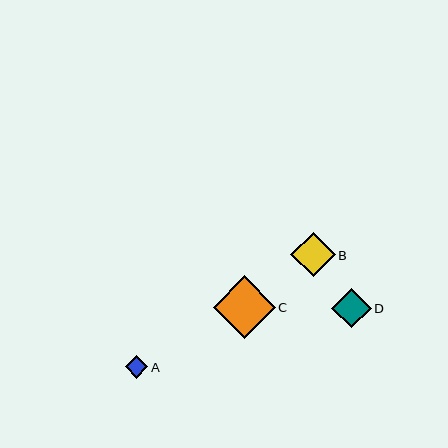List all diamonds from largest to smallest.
From largest to smallest: C, B, D, A.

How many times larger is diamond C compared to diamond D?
Diamond C is approximately 1.6 times the size of diamond D.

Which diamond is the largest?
Diamond C is the largest with a size of approximately 62 pixels.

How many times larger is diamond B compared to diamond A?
Diamond B is approximately 2.0 times the size of diamond A.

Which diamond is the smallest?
Diamond A is the smallest with a size of approximately 23 pixels.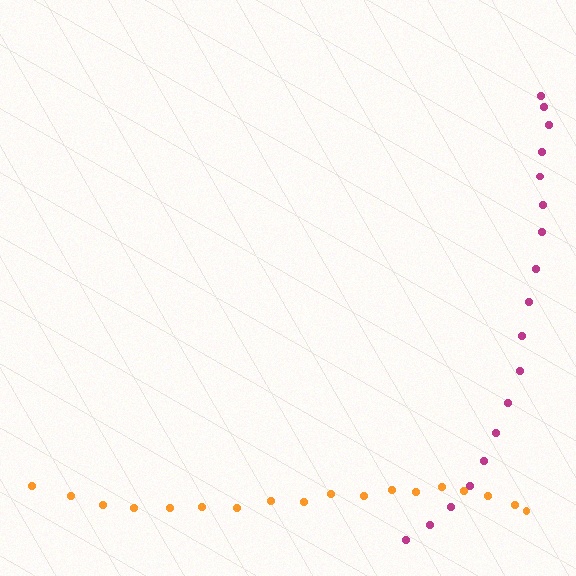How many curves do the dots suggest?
There are 2 distinct paths.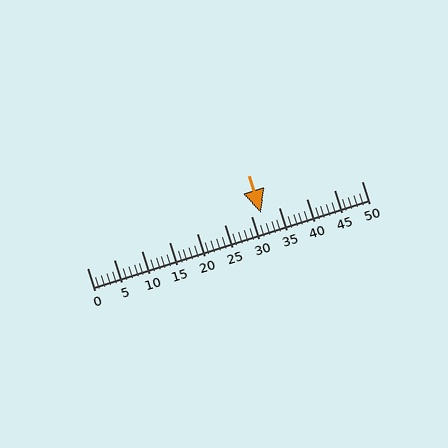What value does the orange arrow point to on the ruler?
The orange arrow points to approximately 32.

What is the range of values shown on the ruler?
The ruler shows values from 0 to 50.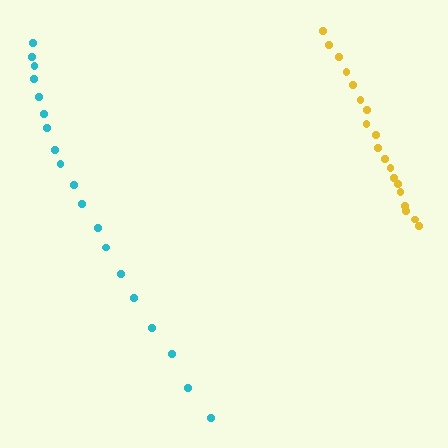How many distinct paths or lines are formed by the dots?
There are 2 distinct paths.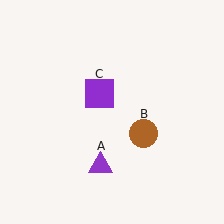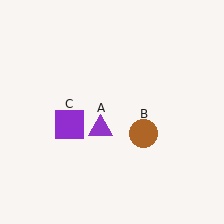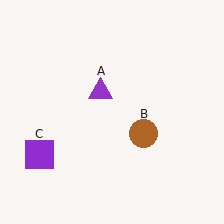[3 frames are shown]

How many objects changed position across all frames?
2 objects changed position: purple triangle (object A), purple square (object C).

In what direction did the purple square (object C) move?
The purple square (object C) moved down and to the left.